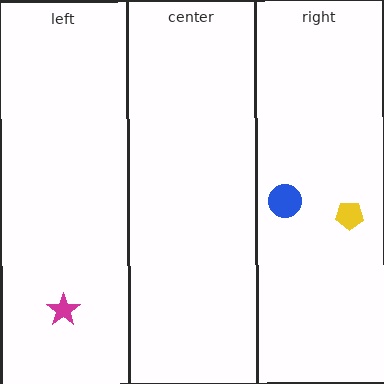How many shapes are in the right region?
2.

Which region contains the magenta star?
The left region.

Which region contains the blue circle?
The right region.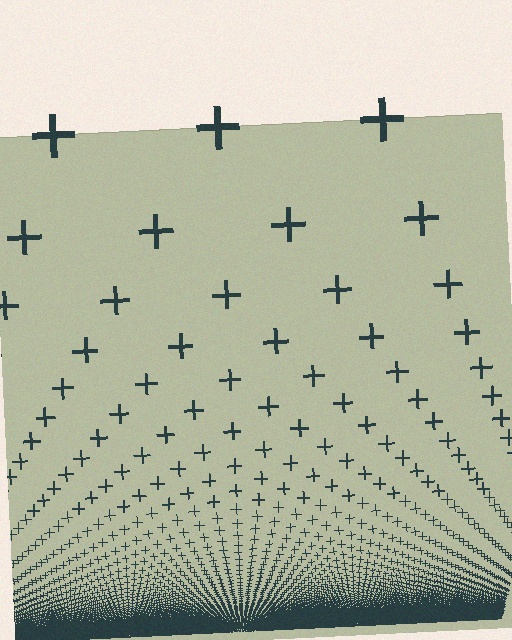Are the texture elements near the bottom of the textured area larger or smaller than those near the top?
Smaller. The gradient is inverted — elements near the bottom are smaller and denser.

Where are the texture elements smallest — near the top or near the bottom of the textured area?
Near the bottom.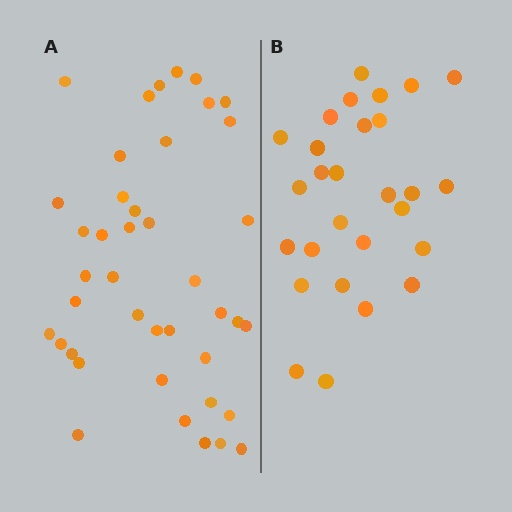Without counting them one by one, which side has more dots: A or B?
Region A (the left region) has more dots.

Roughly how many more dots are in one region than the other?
Region A has approximately 15 more dots than region B.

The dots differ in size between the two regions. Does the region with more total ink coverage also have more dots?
No. Region B has more total ink coverage because its dots are larger, but region A actually contains more individual dots. Total area can be misleading — the number of items is what matters here.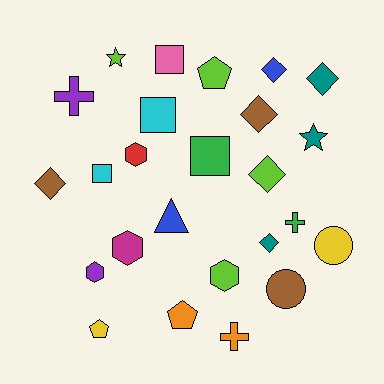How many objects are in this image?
There are 25 objects.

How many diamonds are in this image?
There are 6 diamonds.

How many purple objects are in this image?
There are 2 purple objects.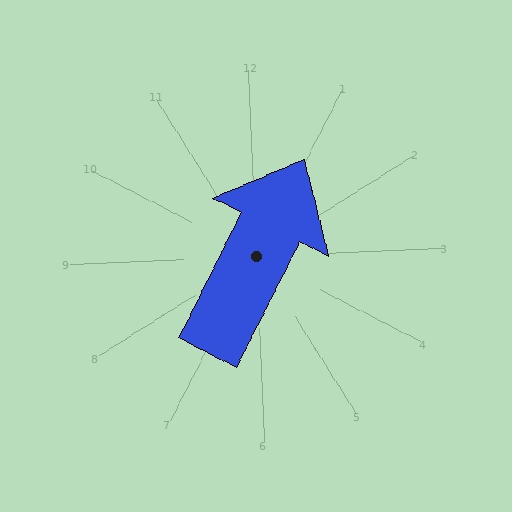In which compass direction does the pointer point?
Northeast.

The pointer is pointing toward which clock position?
Roughly 1 o'clock.